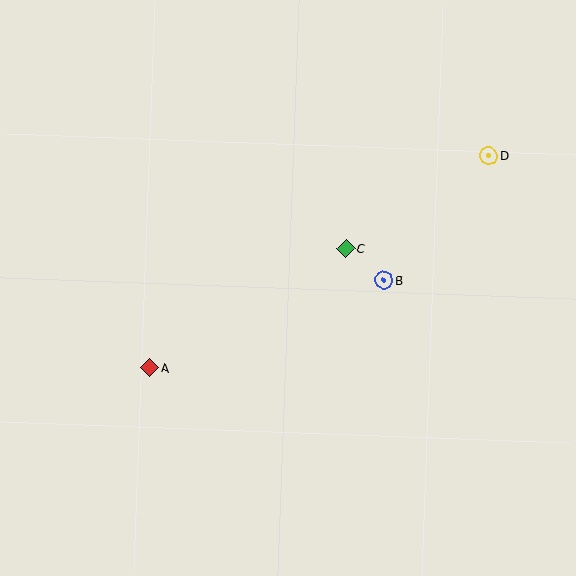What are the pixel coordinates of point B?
Point B is at (384, 280).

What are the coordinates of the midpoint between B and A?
The midpoint between B and A is at (267, 324).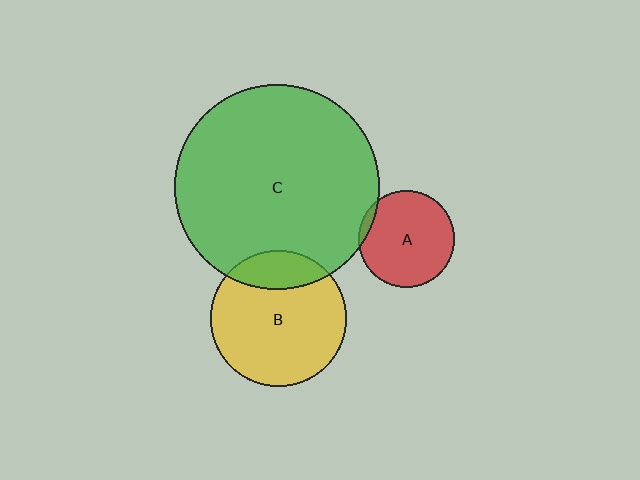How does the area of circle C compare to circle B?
Approximately 2.3 times.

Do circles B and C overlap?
Yes.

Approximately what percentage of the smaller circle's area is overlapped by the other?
Approximately 20%.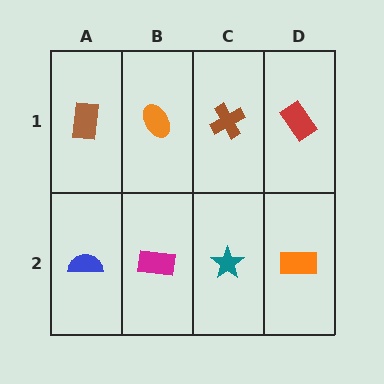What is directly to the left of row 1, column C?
An orange ellipse.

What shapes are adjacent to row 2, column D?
A red rectangle (row 1, column D), a teal star (row 2, column C).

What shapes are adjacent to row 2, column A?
A brown rectangle (row 1, column A), a magenta rectangle (row 2, column B).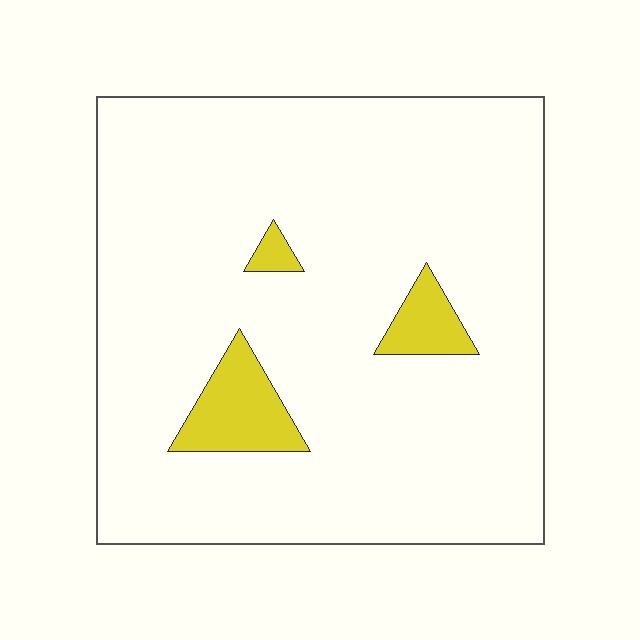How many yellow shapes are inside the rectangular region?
3.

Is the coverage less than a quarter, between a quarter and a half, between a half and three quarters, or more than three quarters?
Less than a quarter.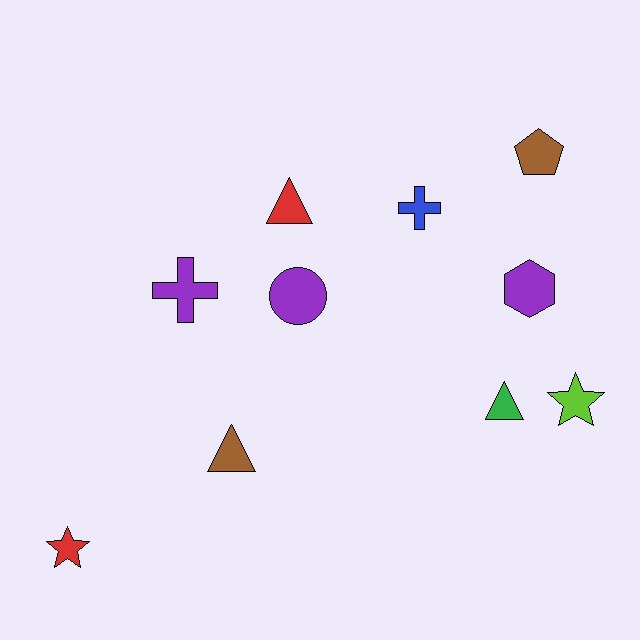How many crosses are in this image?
There are 2 crosses.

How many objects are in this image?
There are 10 objects.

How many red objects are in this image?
There are 2 red objects.